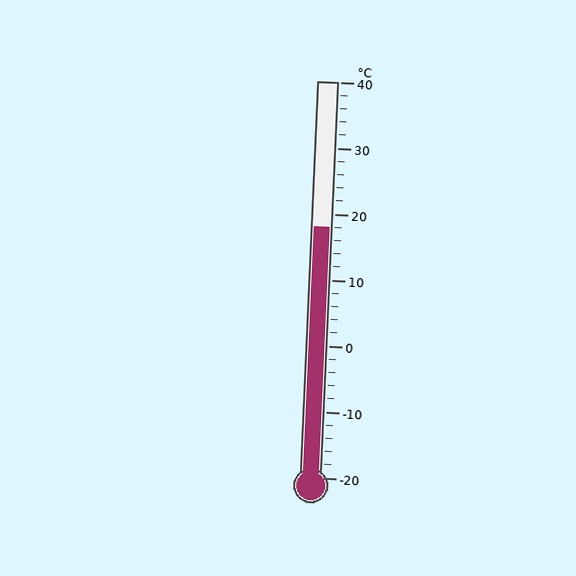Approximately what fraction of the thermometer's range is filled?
The thermometer is filled to approximately 65% of its range.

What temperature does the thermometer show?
The thermometer shows approximately 18°C.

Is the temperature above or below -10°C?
The temperature is above -10°C.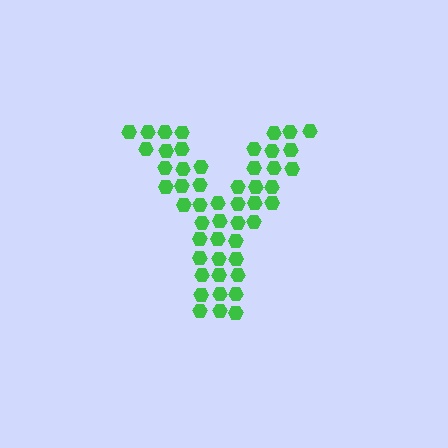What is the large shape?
The large shape is the letter Y.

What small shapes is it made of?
It is made of small hexagons.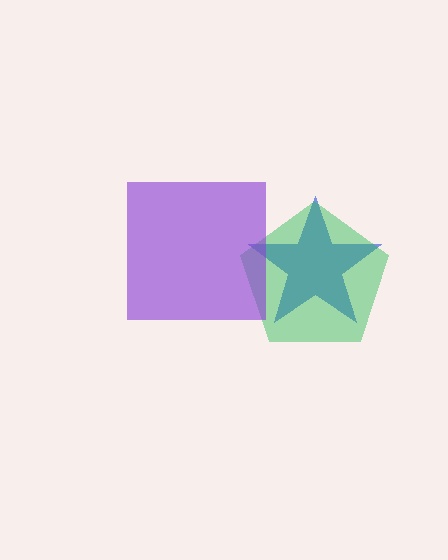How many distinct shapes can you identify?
There are 3 distinct shapes: a blue star, a green pentagon, a purple square.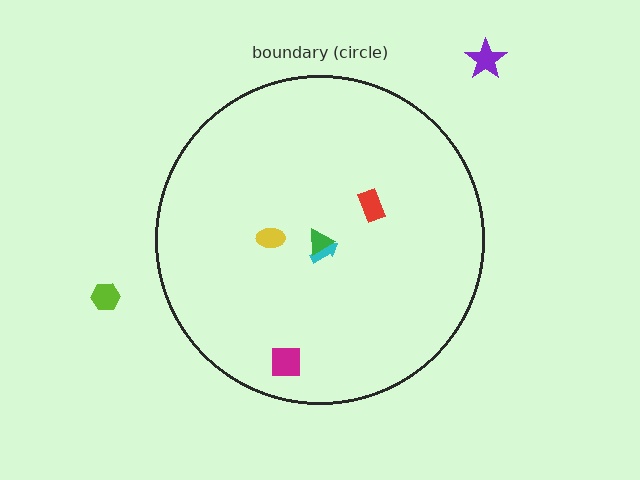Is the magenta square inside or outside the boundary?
Inside.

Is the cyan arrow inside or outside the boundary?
Inside.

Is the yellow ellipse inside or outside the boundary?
Inside.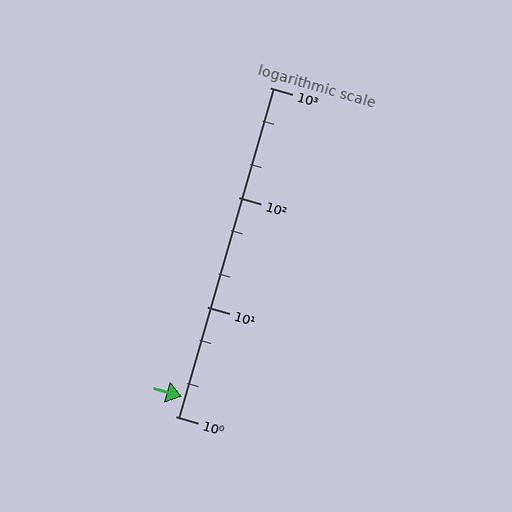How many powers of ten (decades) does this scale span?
The scale spans 3 decades, from 1 to 1000.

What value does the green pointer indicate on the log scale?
The pointer indicates approximately 1.5.